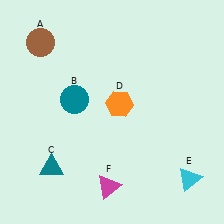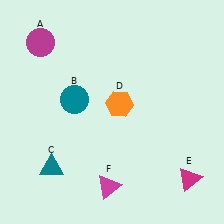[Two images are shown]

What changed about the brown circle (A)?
In Image 1, A is brown. In Image 2, it changed to magenta.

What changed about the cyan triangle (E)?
In Image 1, E is cyan. In Image 2, it changed to magenta.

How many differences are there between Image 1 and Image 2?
There are 2 differences between the two images.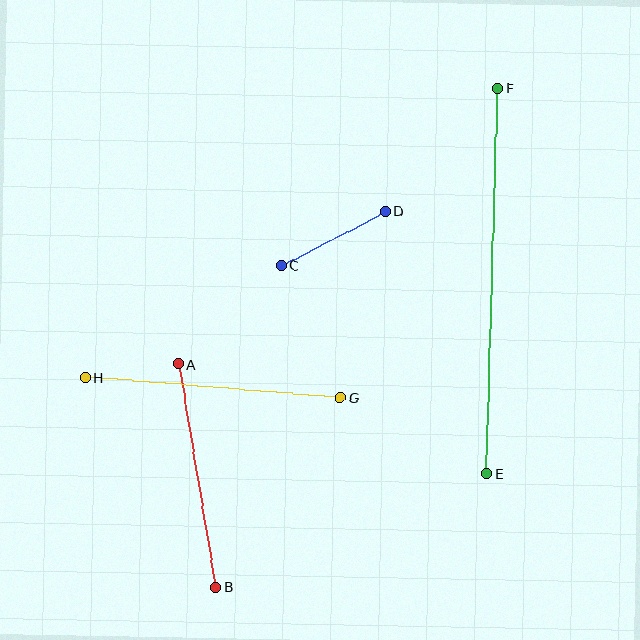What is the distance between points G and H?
The distance is approximately 256 pixels.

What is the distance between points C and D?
The distance is approximately 117 pixels.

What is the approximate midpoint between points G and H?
The midpoint is at approximately (213, 387) pixels.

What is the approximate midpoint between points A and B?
The midpoint is at approximately (197, 476) pixels.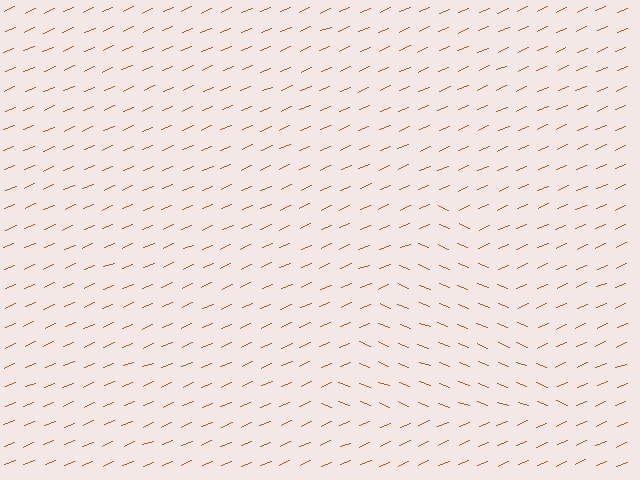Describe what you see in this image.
The image is filled with small brown line segments. A triangle region in the image has lines oriented differently from the surrounding lines, creating a visible texture boundary.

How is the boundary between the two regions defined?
The boundary is defined purely by a change in line orientation (approximately 45 degrees difference). All lines are the same color and thickness.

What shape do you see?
I see a triangle.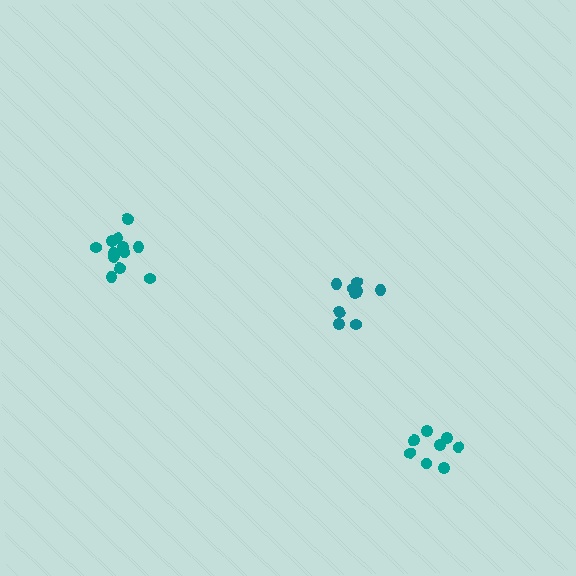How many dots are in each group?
Group 1: 12 dots, Group 2: 9 dots, Group 3: 8 dots (29 total).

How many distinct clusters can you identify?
There are 3 distinct clusters.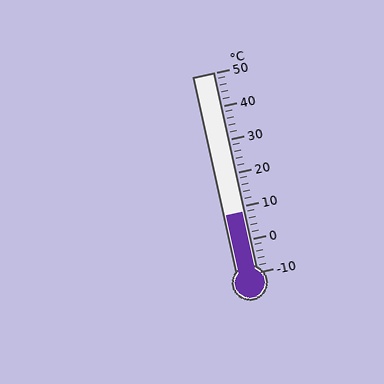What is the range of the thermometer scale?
The thermometer scale ranges from -10°C to 50°C.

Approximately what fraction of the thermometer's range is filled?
The thermometer is filled to approximately 30% of its range.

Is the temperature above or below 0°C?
The temperature is above 0°C.